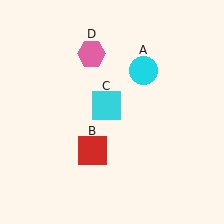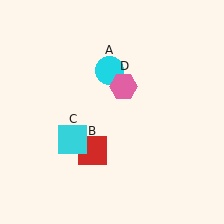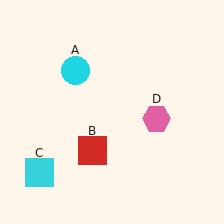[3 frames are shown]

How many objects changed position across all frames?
3 objects changed position: cyan circle (object A), cyan square (object C), pink hexagon (object D).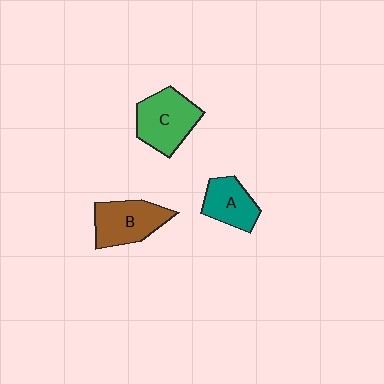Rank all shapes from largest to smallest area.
From largest to smallest: C (green), B (brown), A (teal).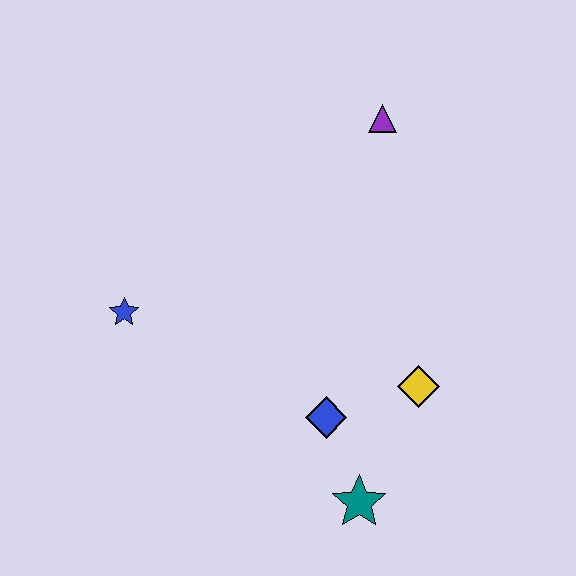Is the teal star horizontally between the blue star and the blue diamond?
No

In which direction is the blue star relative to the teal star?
The blue star is to the left of the teal star.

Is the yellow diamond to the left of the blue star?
No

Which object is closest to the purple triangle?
The yellow diamond is closest to the purple triangle.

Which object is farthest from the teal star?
The purple triangle is farthest from the teal star.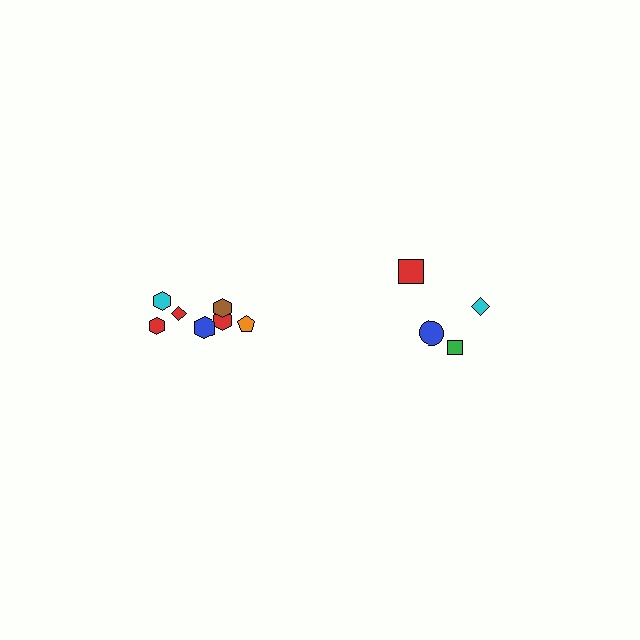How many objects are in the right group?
There are 4 objects.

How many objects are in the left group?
There are 7 objects.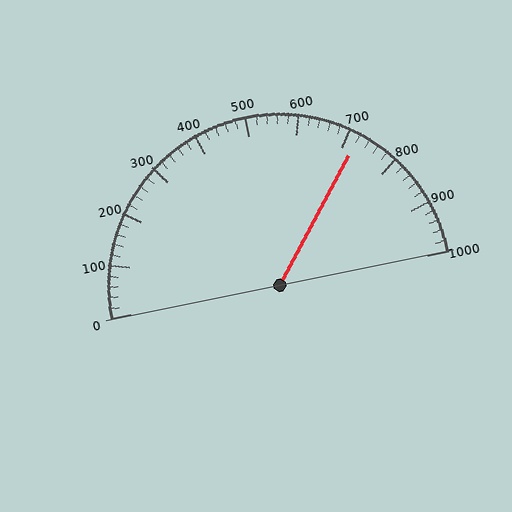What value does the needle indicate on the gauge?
The needle indicates approximately 720.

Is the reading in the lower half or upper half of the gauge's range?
The reading is in the upper half of the range (0 to 1000).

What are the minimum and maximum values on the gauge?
The gauge ranges from 0 to 1000.